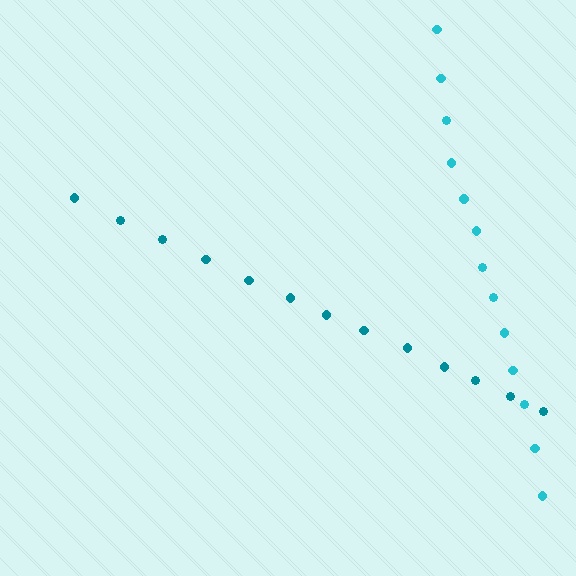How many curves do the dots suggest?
There are 2 distinct paths.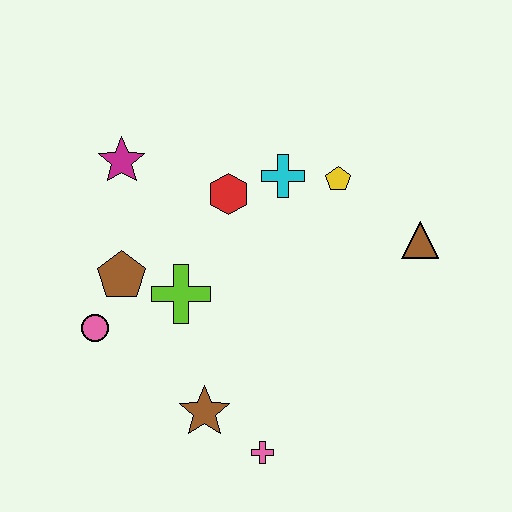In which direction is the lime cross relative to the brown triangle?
The lime cross is to the left of the brown triangle.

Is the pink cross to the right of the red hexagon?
Yes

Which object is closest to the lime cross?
The brown pentagon is closest to the lime cross.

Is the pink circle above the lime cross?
No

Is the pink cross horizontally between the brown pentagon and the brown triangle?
Yes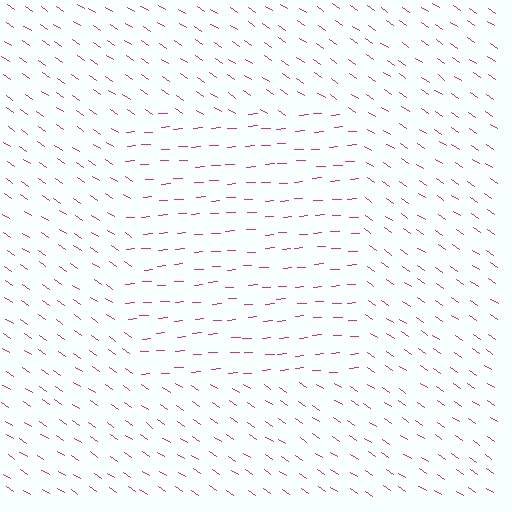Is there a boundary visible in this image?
Yes, there is a texture boundary formed by a change in line orientation.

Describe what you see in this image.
The image is filled with small magenta line segments. A rectangle region in the image has lines oriented differently from the surrounding lines, creating a visible texture boundary.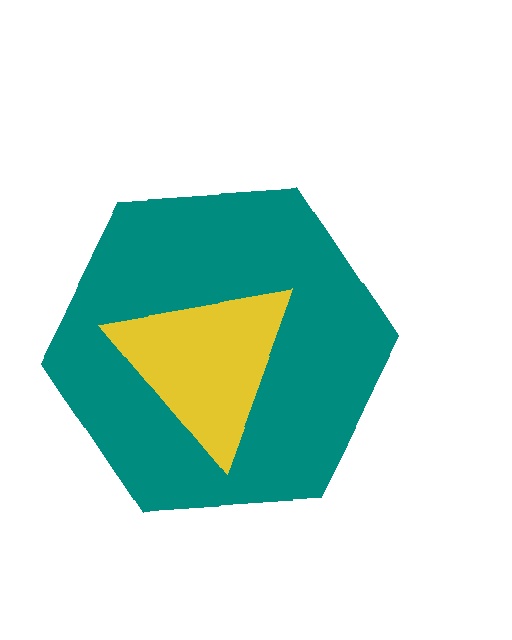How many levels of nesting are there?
2.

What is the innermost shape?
The yellow triangle.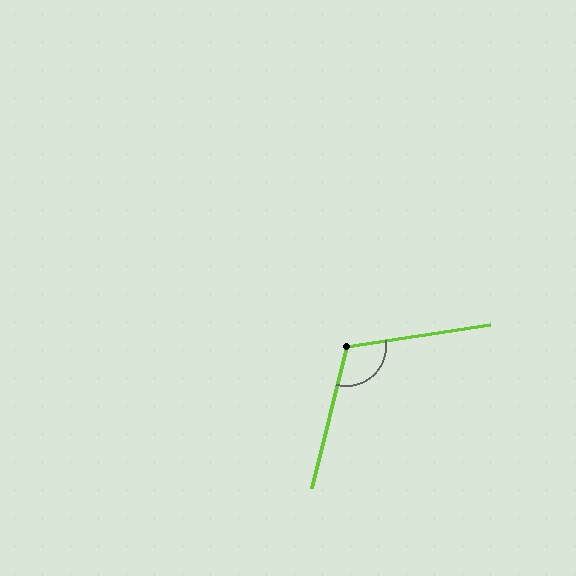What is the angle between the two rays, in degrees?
Approximately 113 degrees.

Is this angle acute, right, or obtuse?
It is obtuse.